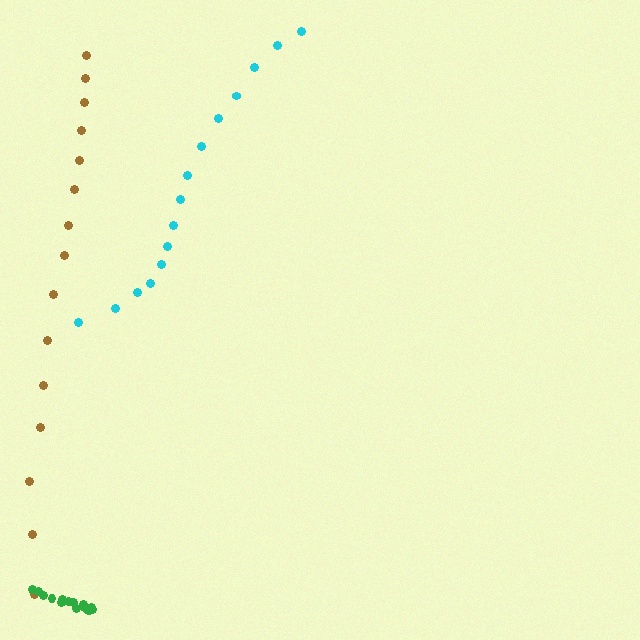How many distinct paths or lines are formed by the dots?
There are 3 distinct paths.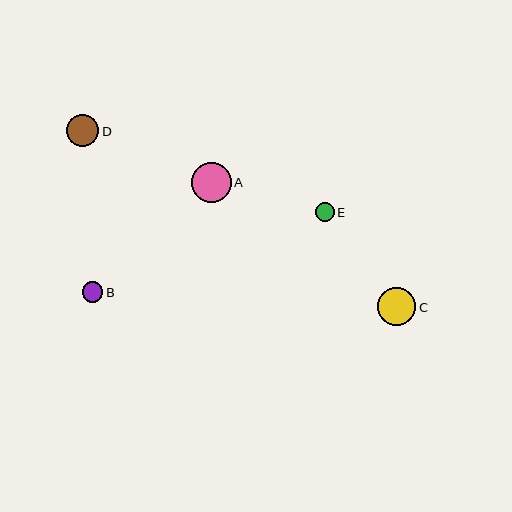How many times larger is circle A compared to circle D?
Circle A is approximately 1.3 times the size of circle D.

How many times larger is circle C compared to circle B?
Circle C is approximately 1.8 times the size of circle B.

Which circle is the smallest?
Circle E is the smallest with a size of approximately 19 pixels.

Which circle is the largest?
Circle A is the largest with a size of approximately 40 pixels.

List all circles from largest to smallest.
From largest to smallest: A, C, D, B, E.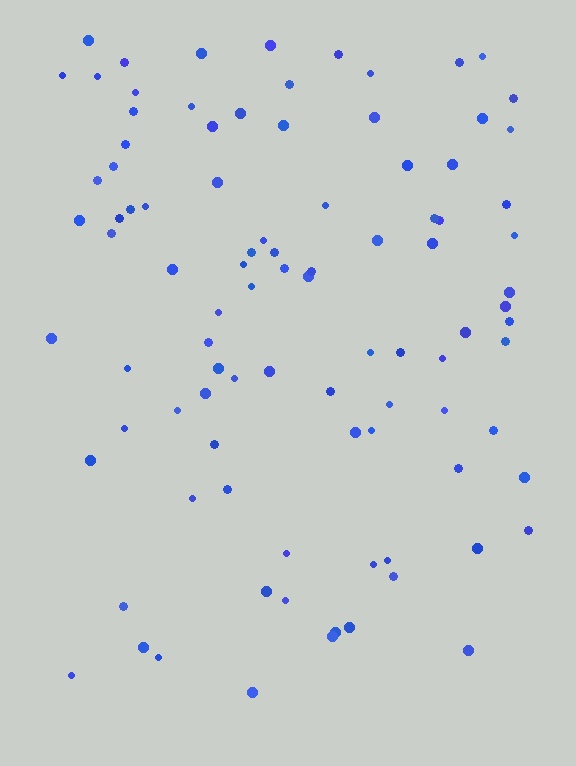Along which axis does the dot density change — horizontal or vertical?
Vertical.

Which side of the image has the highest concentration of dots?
The top.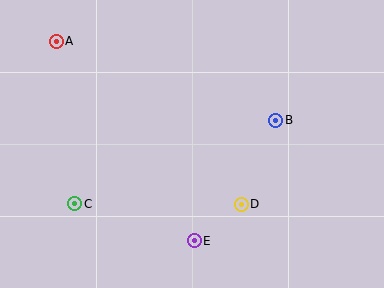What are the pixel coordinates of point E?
Point E is at (194, 241).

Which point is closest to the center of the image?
Point D at (241, 204) is closest to the center.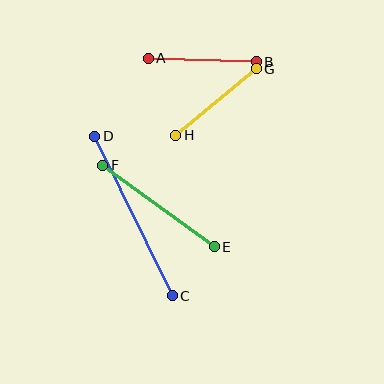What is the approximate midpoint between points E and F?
The midpoint is at approximately (159, 206) pixels.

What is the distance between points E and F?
The distance is approximately 138 pixels.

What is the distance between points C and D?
The distance is approximately 177 pixels.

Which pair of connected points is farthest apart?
Points C and D are farthest apart.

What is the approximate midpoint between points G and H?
The midpoint is at approximately (216, 102) pixels.